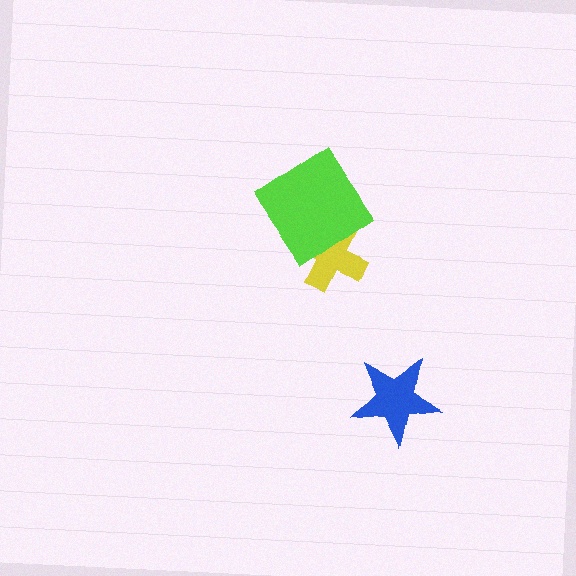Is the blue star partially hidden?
No, no other shape covers it.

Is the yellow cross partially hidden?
Yes, it is partially covered by another shape.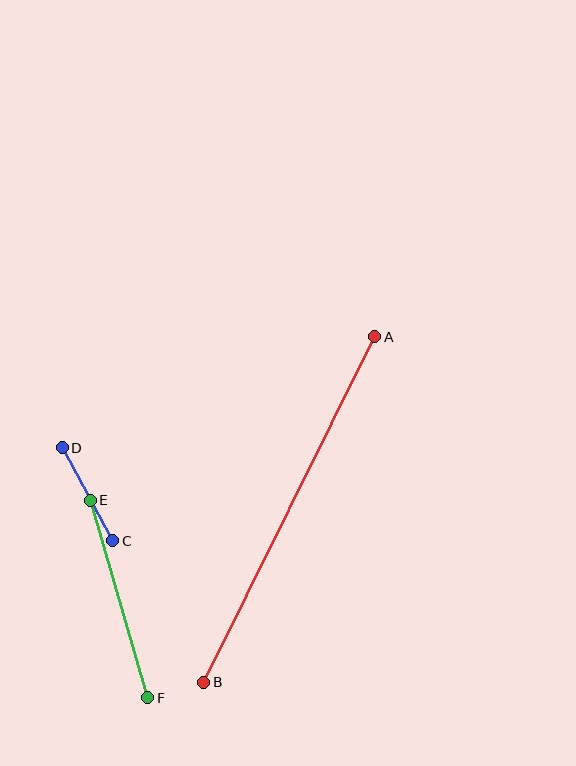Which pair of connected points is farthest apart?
Points A and B are farthest apart.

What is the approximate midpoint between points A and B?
The midpoint is at approximately (289, 509) pixels.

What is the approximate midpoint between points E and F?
The midpoint is at approximately (119, 599) pixels.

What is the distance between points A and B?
The distance is approximately 386 pixels.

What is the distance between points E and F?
The distance is approximately 206 pixels.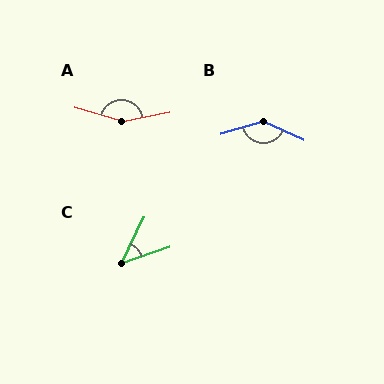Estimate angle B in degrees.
Approximately 139 degrees.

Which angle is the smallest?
C, at approximately 45 degrees.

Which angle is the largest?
A, at approximately 152 degrees.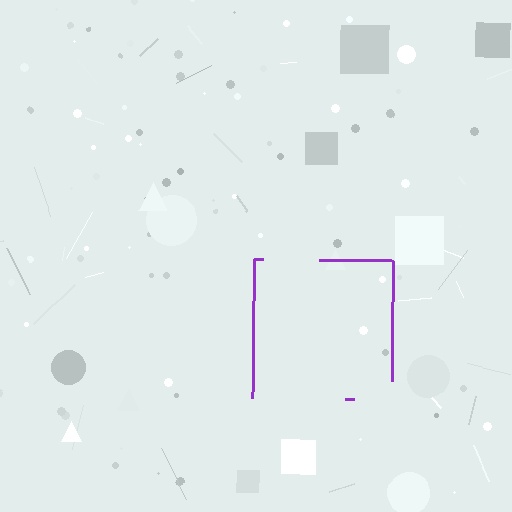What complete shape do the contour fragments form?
The contour fragments form a square.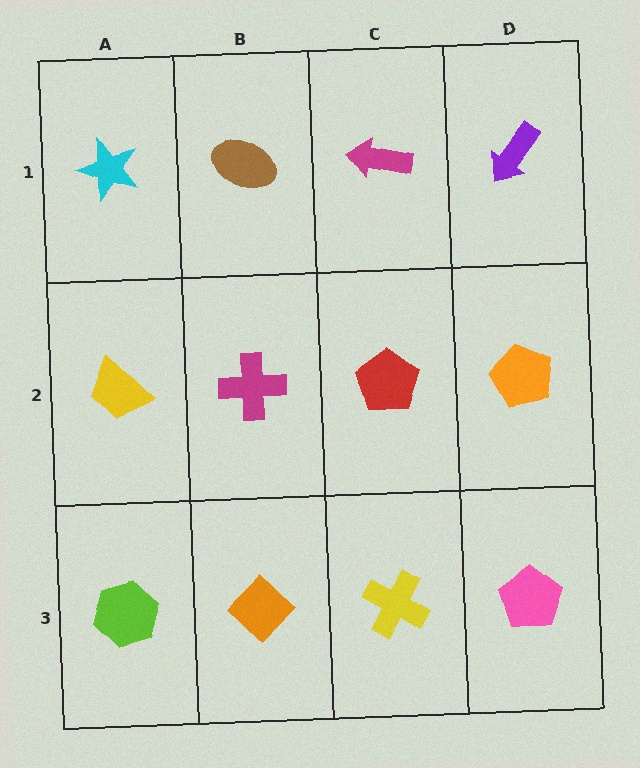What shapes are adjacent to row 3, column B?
A magenta cross (row 2, column B), a lime hexagon (row 3, column A), a yellow cross (row 3, column C).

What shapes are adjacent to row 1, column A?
A yellow trapezoid (row 2, column A), a brown ellipse (row 1, column B).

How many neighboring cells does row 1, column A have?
2.